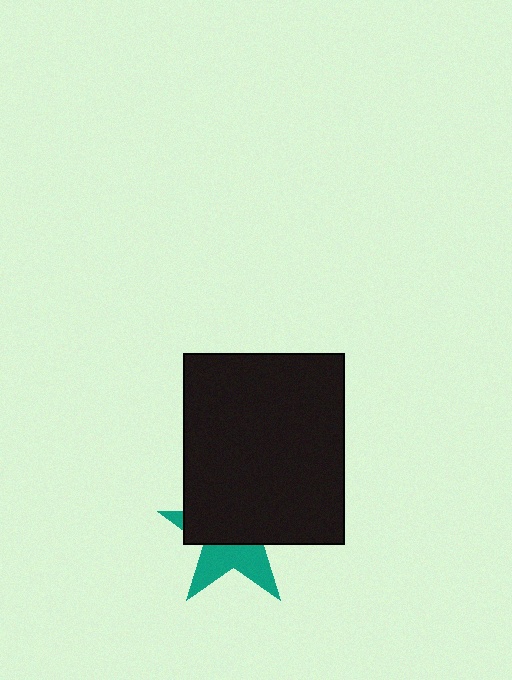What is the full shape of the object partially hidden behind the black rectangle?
The partially hidden object is a teal star.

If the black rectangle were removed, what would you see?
You would see the complete teal star.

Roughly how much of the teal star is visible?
A small part of it is visible (roughly 40%).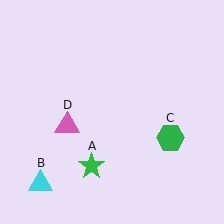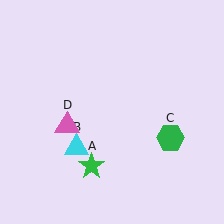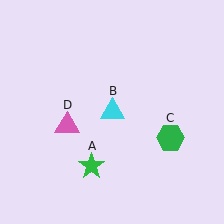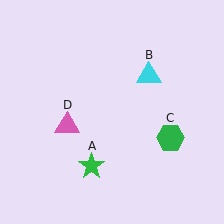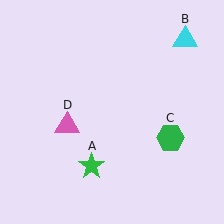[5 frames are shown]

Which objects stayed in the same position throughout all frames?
Green star (object A) and green hexagon (object C) and pink triangle (object D) remained stationary.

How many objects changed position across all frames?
1 object changed position: cyan triangle (object B).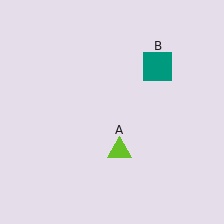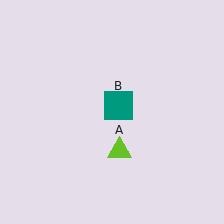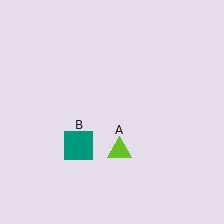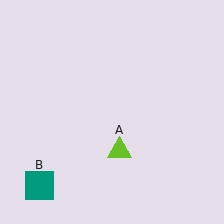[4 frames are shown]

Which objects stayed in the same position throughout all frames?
Lime triangle (object A) remained stationary.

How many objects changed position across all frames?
1 object changed position: teal square (object B).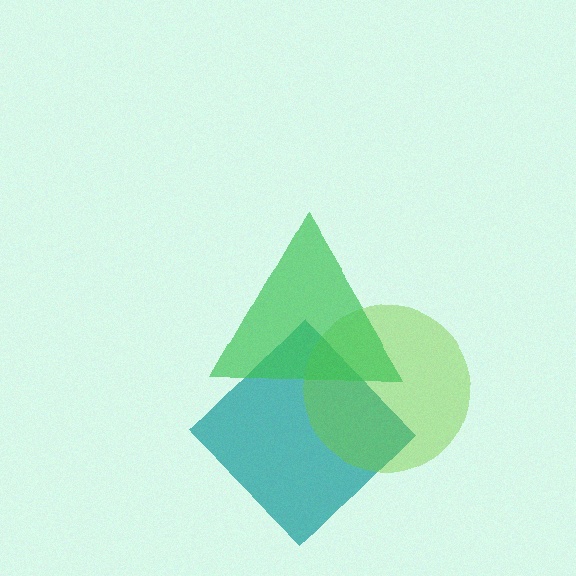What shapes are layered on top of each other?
The layered shapes are: a teal diamond, a lime circle, a green triangle.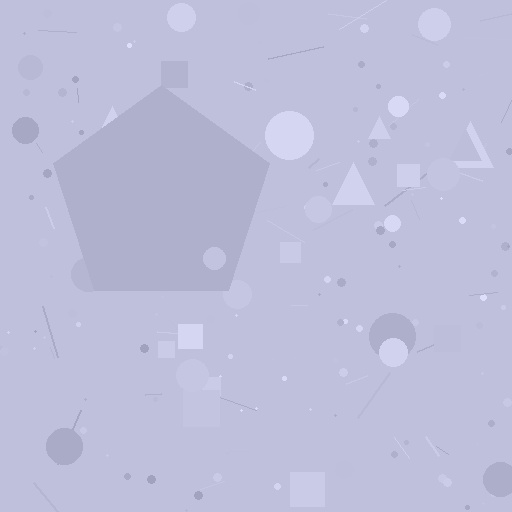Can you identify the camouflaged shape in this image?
The camouflaged shape is a pentagon.